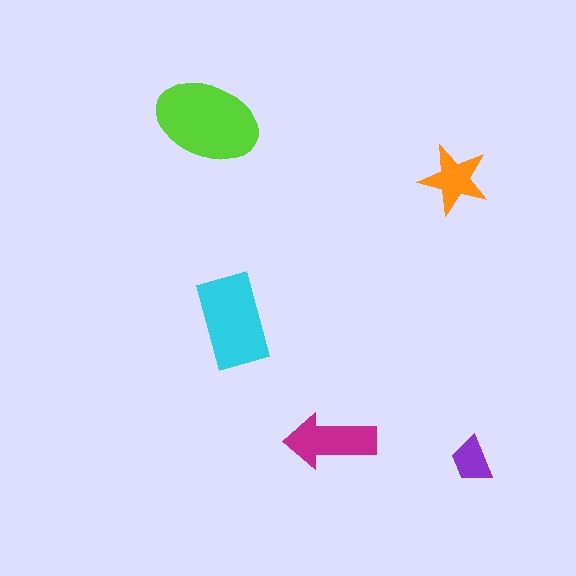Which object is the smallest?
The purple trapezoid.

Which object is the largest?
The lime ellipse.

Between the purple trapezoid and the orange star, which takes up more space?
The orange star.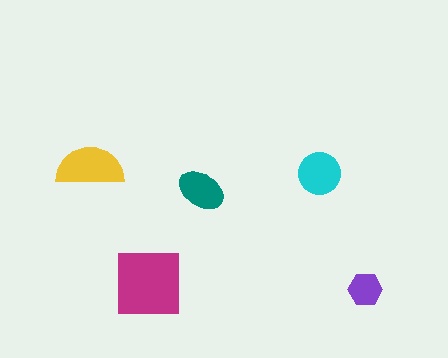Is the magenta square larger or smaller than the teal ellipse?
Larger.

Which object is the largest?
The magenta square.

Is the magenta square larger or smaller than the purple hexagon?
Larger.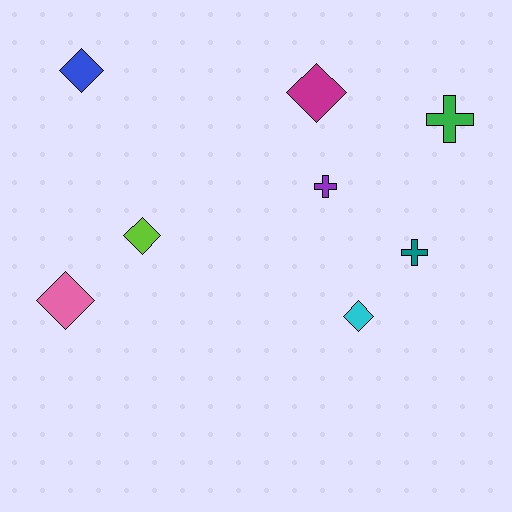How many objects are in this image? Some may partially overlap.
There are 8 objects.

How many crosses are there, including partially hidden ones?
There are 3 crosses.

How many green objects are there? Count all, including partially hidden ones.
There is 1 green object.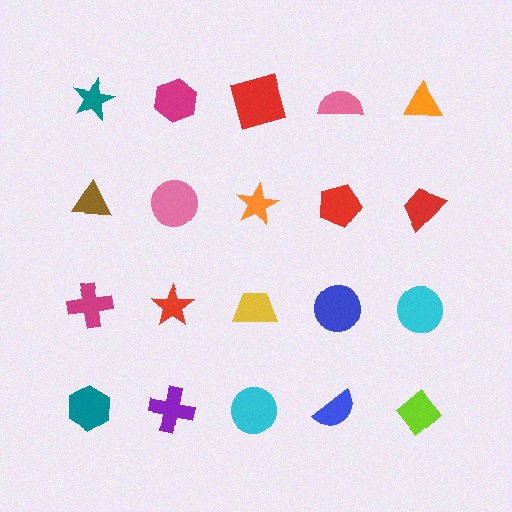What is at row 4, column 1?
A teal hexagon.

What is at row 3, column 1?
A magenta cross.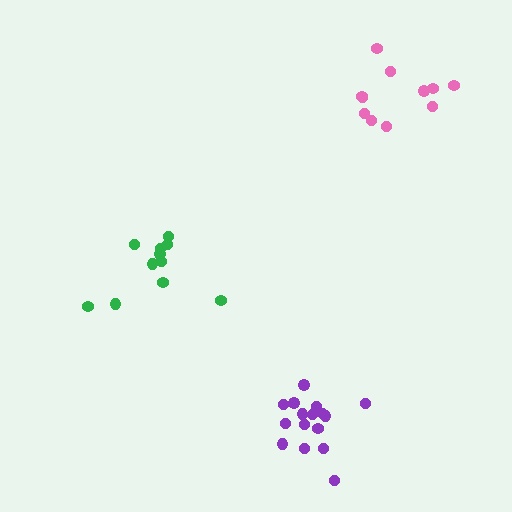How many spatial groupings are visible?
There are 3 spatial groupings.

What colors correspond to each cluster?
The clusters are colored: green, pink, purple.